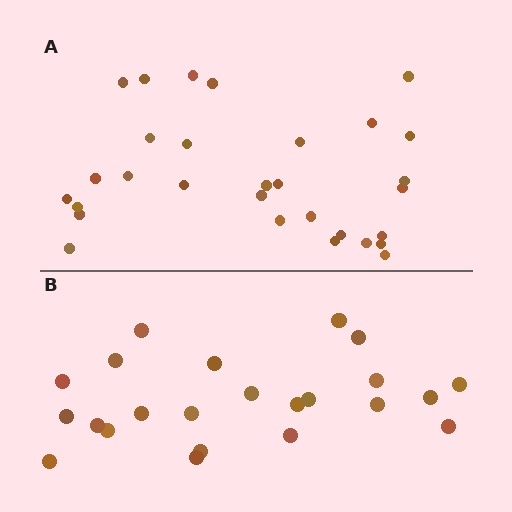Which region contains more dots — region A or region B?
Region A (the top region) has more dots.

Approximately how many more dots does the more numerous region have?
Region A has roughly 8 or so more dots than region B.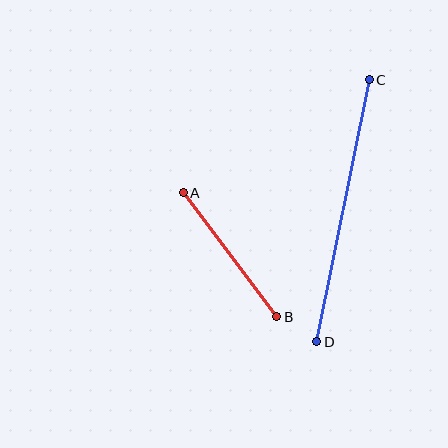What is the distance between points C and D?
The distance is approximately 267 pixels.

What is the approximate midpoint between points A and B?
The midpoint is at approximately (230, 255) pixels.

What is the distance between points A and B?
The distance is approximately 155 pixels.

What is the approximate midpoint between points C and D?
The midpoint is at approximately (343, 211) pixels.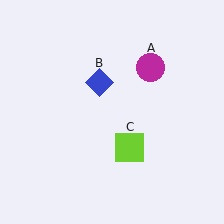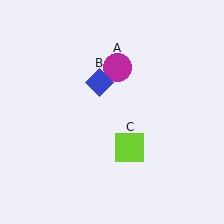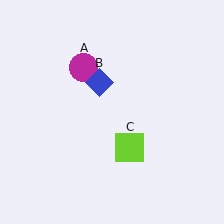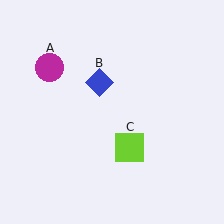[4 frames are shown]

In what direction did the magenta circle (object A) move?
The magenta circle (object A) moved left.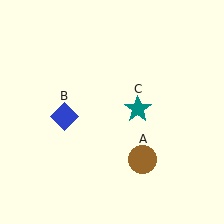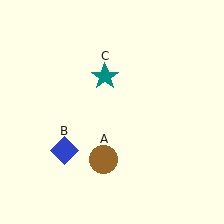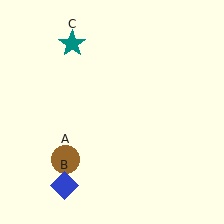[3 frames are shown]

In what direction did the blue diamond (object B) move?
The blue diamond (object B) moved down.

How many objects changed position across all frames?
3 objects changed position: brown circle (object A), blue diamond (object B), teal star (object C).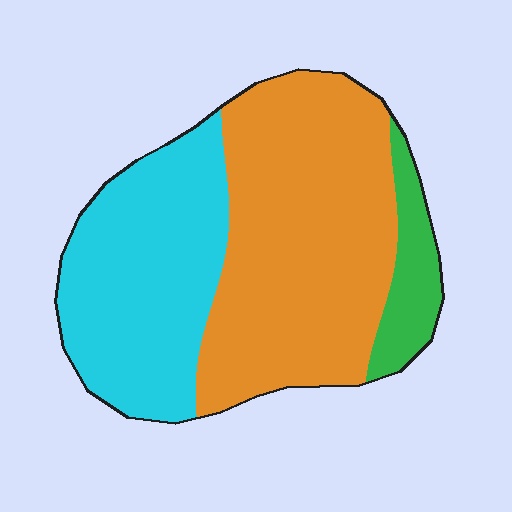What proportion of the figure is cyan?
Cyan covers about 35% of the figure.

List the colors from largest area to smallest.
From largest to smallest: orange, cyan, green.